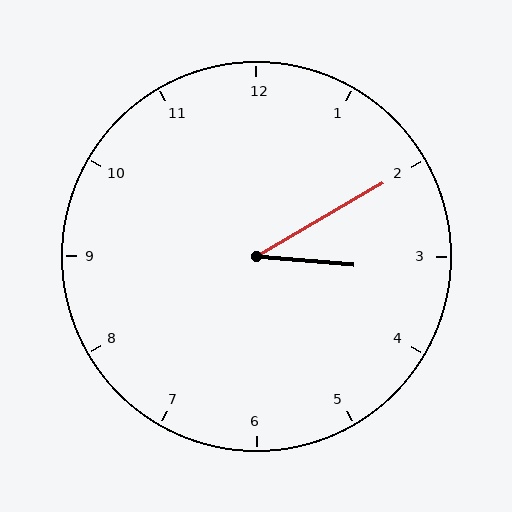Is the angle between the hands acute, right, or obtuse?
It is acute.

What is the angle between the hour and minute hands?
Approximately 35 degrees.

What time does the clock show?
3:10.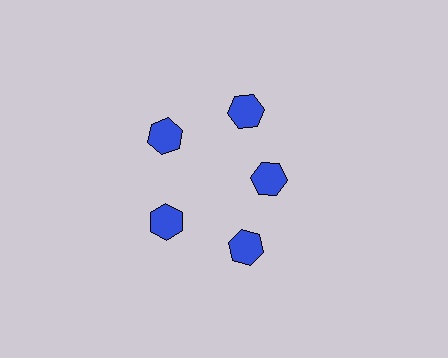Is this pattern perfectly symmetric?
No. The 5 blue hexagons are arranged in a ring, but one element near the 3 o'clock position is pulled inward toward the center, breaking the 5-fold rotational symmetry.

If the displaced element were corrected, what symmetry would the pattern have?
It would have 5-fold rotational symmetry — the pattern would map onto itself every 72 degrees.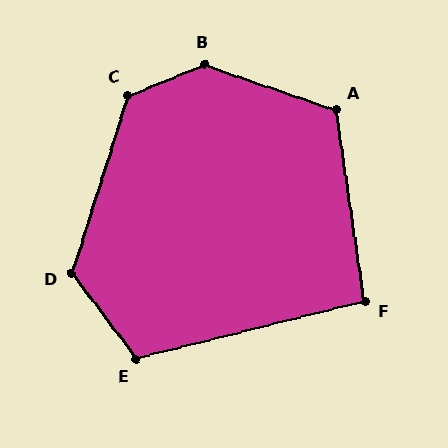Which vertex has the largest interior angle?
B, at approximately 139 degrees.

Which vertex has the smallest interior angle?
F, at approximately 96 degrees.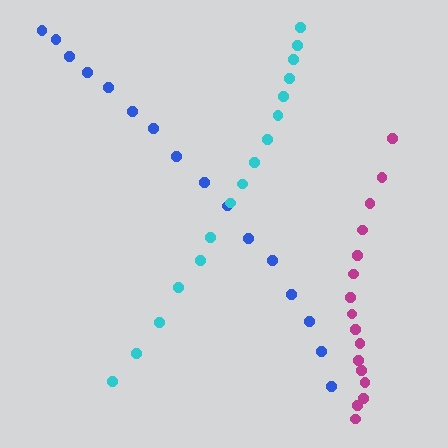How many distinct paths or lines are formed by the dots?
There are 3 distinct paths.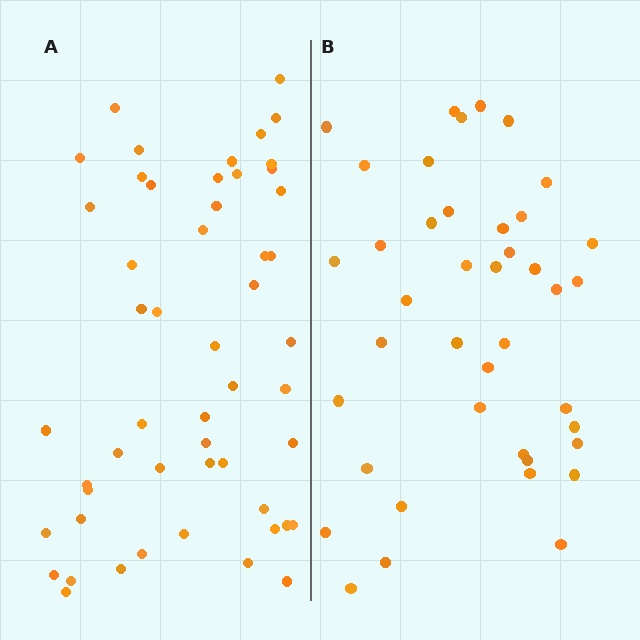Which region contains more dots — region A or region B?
Region A (the left region) has more dots.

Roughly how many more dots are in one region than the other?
Region A has roughly 12 or so more dots than region B.